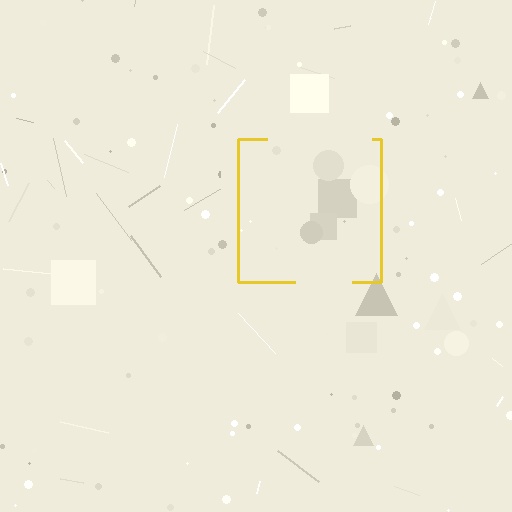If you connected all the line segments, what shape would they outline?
They would outline a square.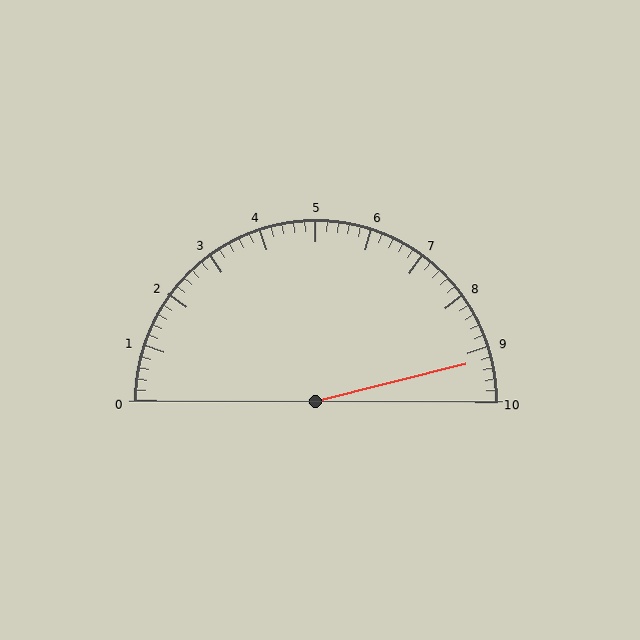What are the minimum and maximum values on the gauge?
The gauge ranges from 0 to 10.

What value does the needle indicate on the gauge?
The needle indicates approximately 9.2.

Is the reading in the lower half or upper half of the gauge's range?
The reading is in the upper half of the range (0 to 10).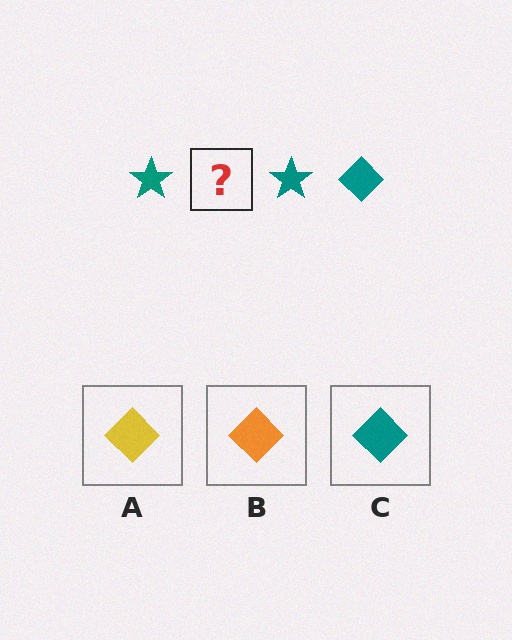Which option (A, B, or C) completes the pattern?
C.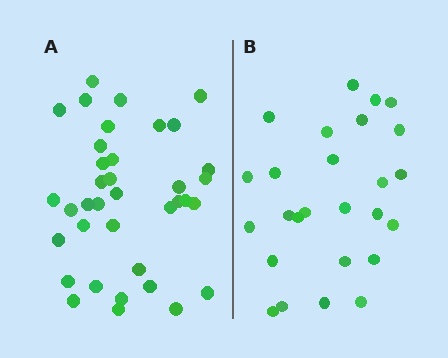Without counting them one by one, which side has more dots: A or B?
Region A (the left region) has more dots.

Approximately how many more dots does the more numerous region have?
Region A has roughly 12 or so more dots than region B.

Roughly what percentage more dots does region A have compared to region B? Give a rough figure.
About 40% more.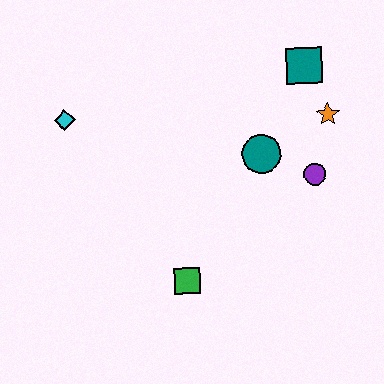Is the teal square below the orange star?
No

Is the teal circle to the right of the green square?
Yes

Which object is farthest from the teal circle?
The cyan diamond is farthest from the teal circle.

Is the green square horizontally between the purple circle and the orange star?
No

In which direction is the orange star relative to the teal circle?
The orange star is to the right of the teal circle.